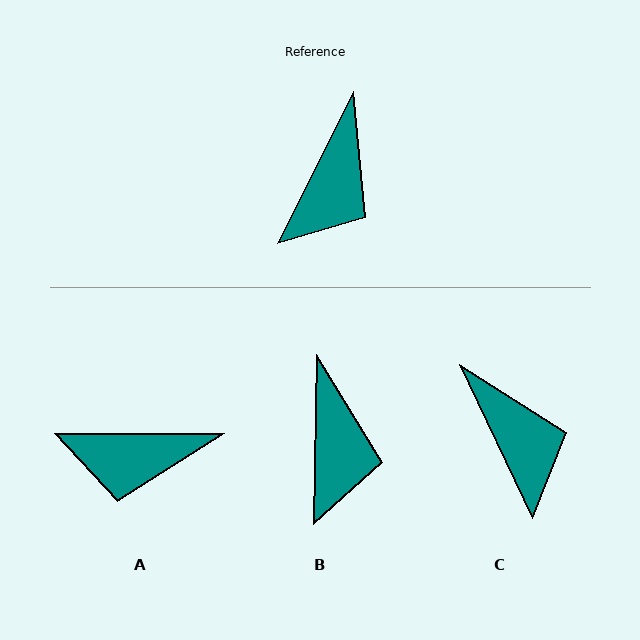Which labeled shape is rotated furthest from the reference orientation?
A, about 63 degrees away.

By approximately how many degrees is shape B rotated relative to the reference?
Approximately 25 degrees counter-clockwise.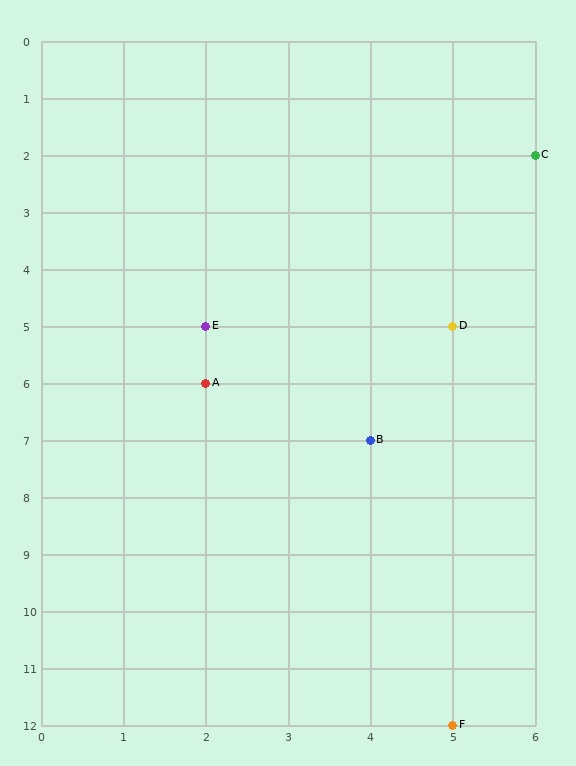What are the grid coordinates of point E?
Point E is at grid coordinates (2, 5).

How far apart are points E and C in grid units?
Points E and C are 4 columns and 3 rows apart (about 5.0 grid units diagonally).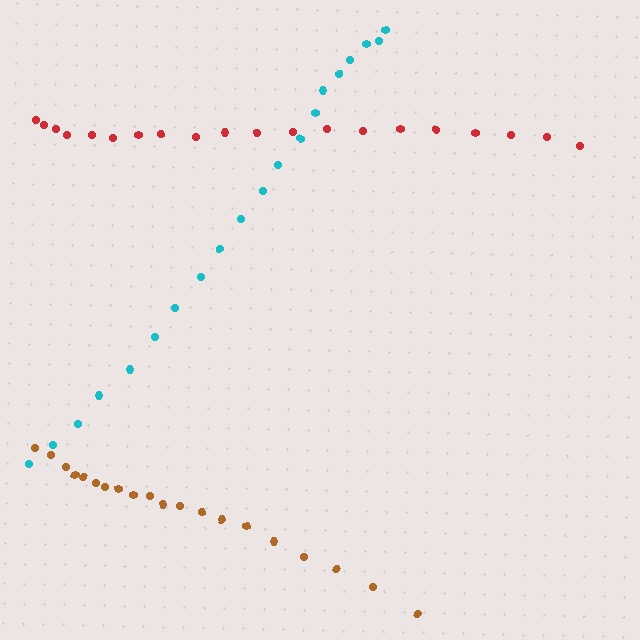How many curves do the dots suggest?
There are 3 distinct paths.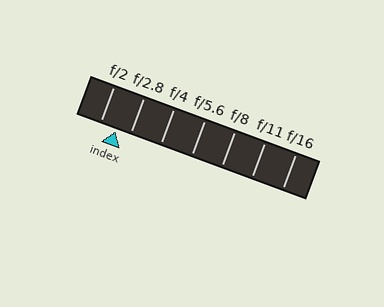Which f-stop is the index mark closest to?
The index mark is closest to f/2.8.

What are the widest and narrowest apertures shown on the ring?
The widest aperture shown is f/2 and the narrowest is f/16.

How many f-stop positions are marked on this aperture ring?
There are 7 f-stop positions marked.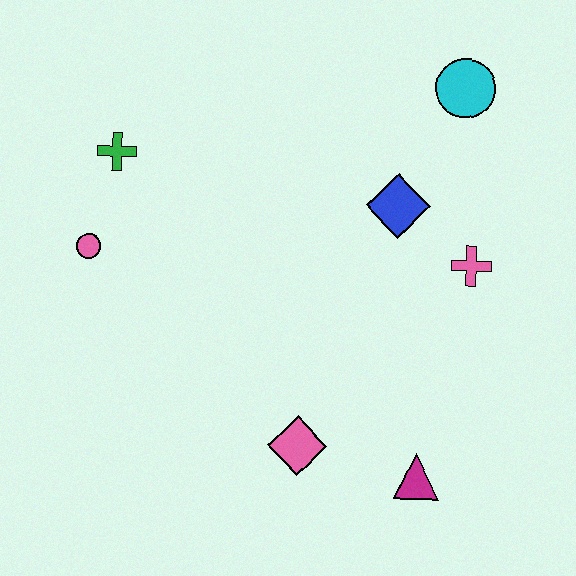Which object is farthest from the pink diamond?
The cyan circle is farthest from the pink diamond.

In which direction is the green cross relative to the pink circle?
The green cross is above the pink circle.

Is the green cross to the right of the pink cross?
No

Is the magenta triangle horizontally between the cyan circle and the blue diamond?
Yes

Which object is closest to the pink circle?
The green cross is closest to the pink circle.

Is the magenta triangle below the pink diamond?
Yes